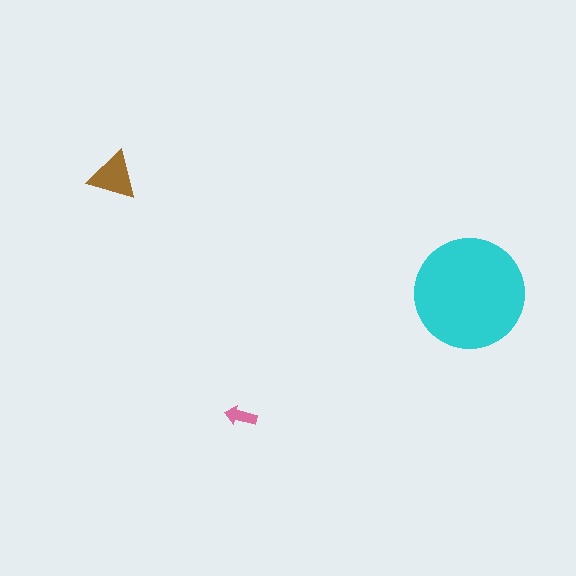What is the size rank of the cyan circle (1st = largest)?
1st.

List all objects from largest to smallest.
The cyan circle, the brown triangle, the pink arrow.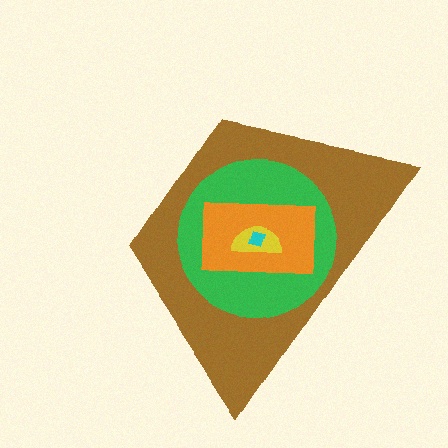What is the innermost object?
The cyan square.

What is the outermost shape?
The brown trapezoid.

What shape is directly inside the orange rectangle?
The yellow semicircle.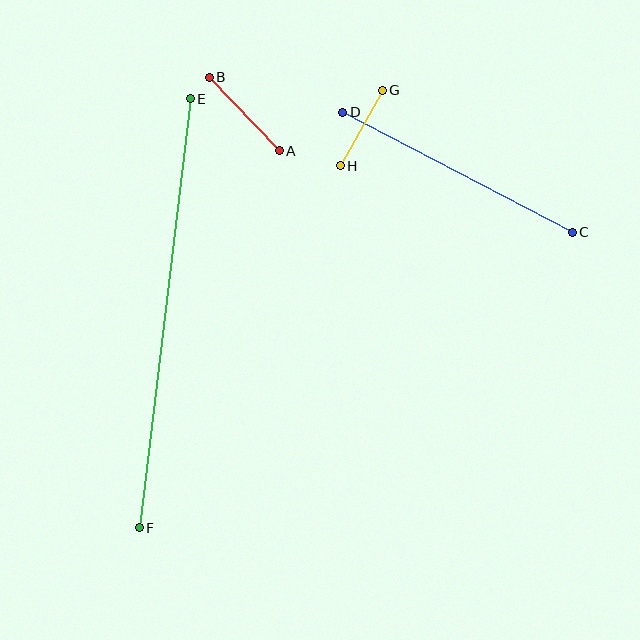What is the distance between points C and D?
The distance is approximately 259 pixels.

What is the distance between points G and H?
The distance is approximately 87 pixels.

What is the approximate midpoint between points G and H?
The midpoint is at approximately (361, 128) pixels.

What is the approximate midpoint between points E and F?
The midpoint is at approximately (165, 313) pixels.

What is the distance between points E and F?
The distance is approximately 432 pixels.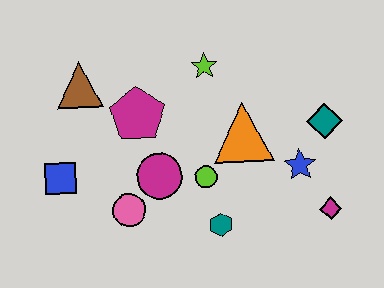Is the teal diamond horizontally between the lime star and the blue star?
No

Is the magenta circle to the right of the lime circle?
No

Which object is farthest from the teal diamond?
The blue square is farthest from the teal diamond.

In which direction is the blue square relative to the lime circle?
The blue square is to the left of the lime circle.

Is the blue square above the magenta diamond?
Yes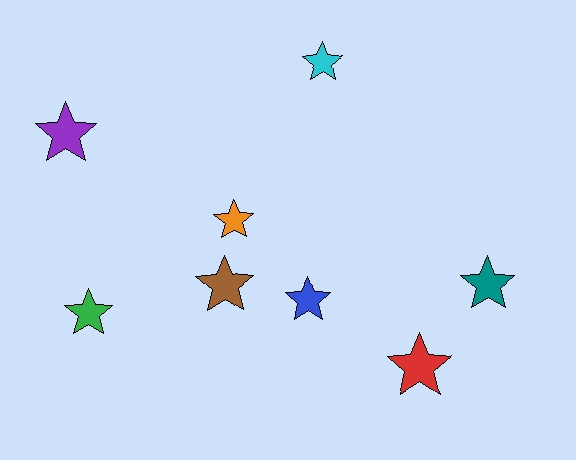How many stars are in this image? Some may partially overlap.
There are 8 stars.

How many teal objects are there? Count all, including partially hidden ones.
There is 1 teal object.